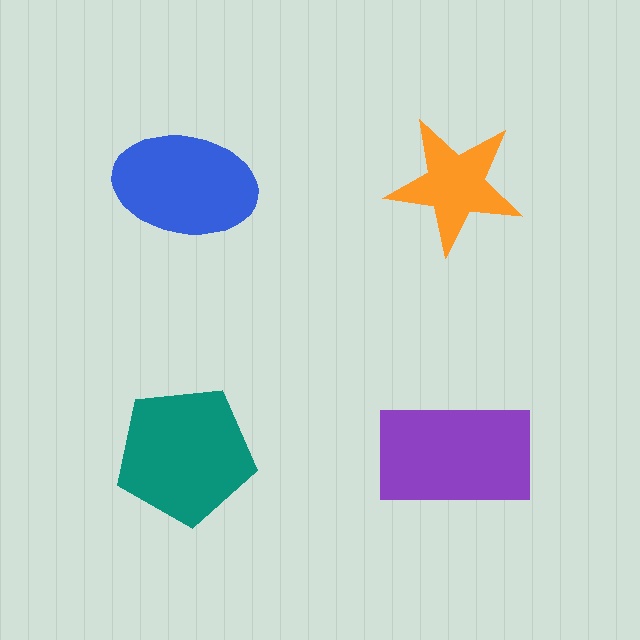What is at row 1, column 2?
An orange star.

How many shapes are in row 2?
2 shapes.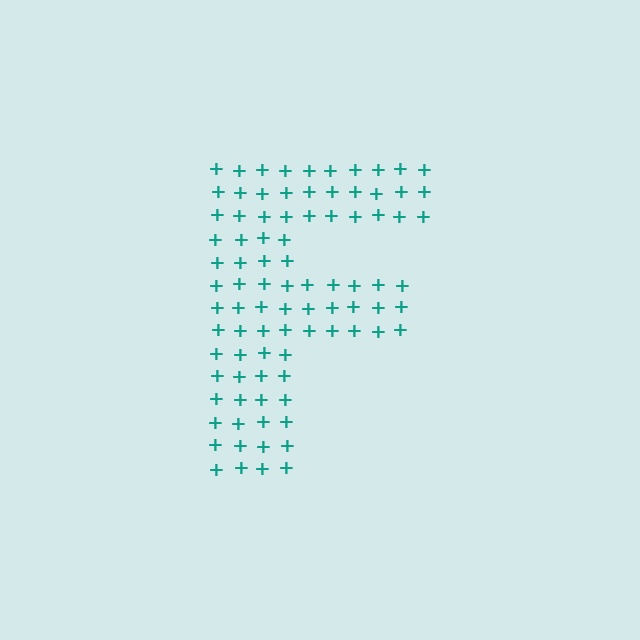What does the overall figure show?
The overall figure shows the letter F.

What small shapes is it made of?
It is made of small plus signs.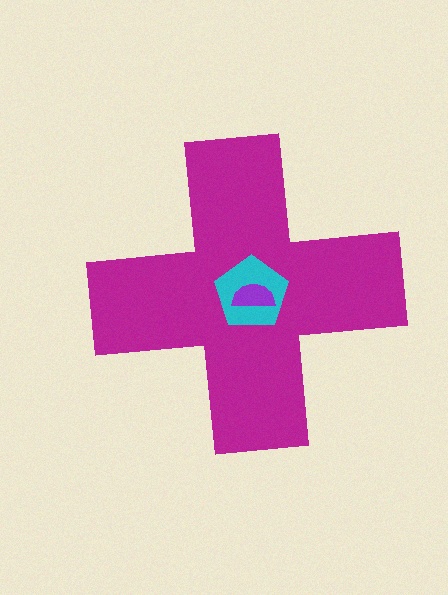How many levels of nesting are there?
3.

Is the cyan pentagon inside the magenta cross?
Yes.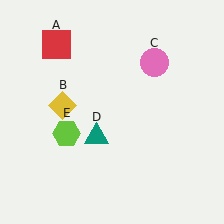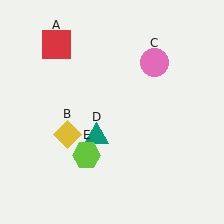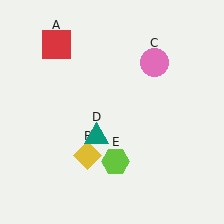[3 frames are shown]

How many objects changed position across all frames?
2 objects changed position: yellow diamond (object B), lime hexagon (object E).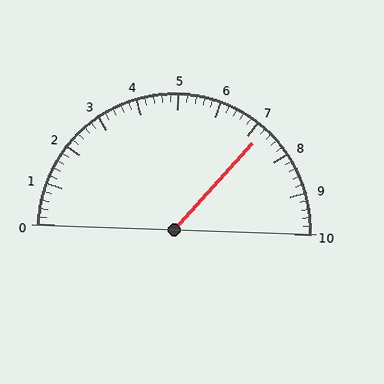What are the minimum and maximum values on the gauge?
The gauge ranges from 0 to 10.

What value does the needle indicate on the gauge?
The needle indicates approximately 7.2.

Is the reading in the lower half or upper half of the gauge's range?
The reading is in the upper half of the range (0 to 10).